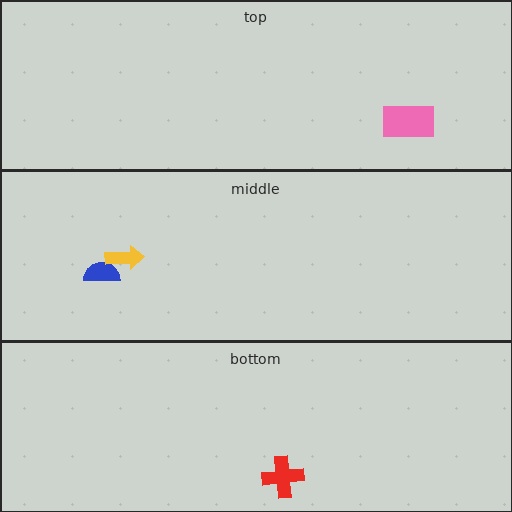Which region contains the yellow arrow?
The middle region.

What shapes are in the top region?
The pink rectangle.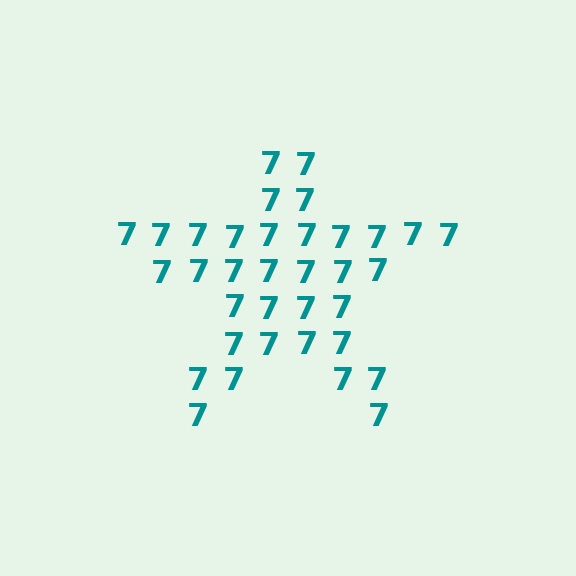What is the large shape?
The large shape is a star.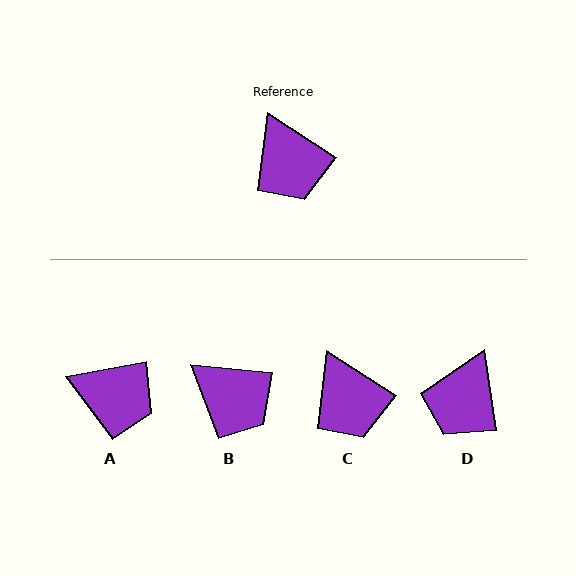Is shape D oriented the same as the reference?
No, it is off by about 48 degrees.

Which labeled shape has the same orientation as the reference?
C.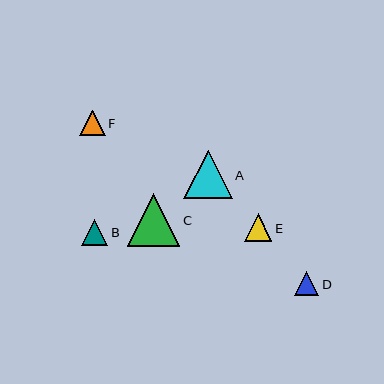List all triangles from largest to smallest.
From largest to smallest: C, A, E, B, F, D.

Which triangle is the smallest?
Triangle D is the smallest with a size of approximately 24 pixels.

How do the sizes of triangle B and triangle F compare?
Triangle B and triangle F are approximately the same size.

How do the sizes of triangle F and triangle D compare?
Triangle F and triangle D are approximately the same size.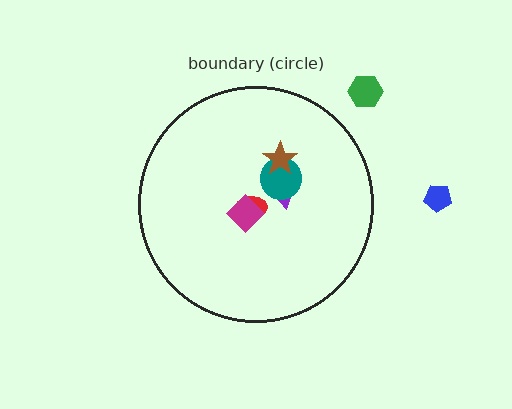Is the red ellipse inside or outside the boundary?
Inside.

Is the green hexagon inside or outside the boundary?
Outside.